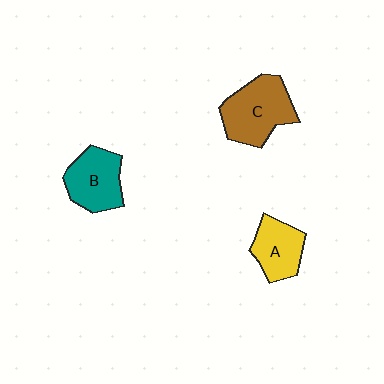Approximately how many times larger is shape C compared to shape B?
Approximately 1.2 times.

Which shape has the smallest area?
Shape A (yellow).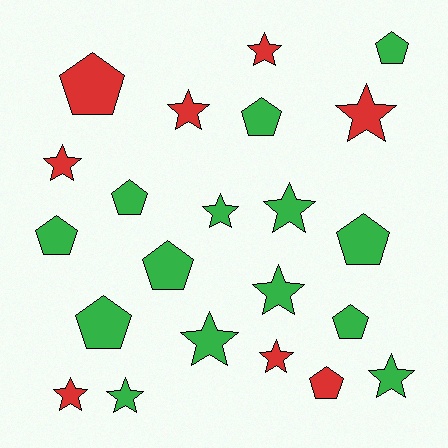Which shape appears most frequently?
Star, with 12 objects.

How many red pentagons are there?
There are 2 red pentagons.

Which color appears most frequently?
Green, with 14 objects.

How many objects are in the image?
There are 22 objects.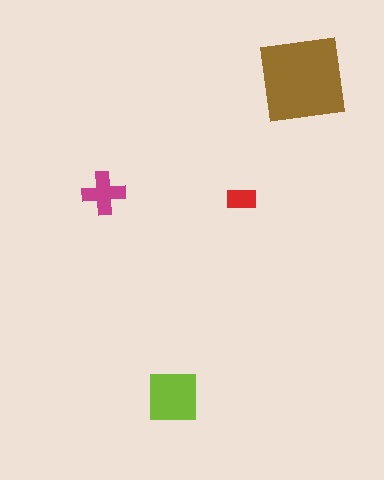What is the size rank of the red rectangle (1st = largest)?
4th.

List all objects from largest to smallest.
The brown square, the lime square, the magenta cross, the red rectangle.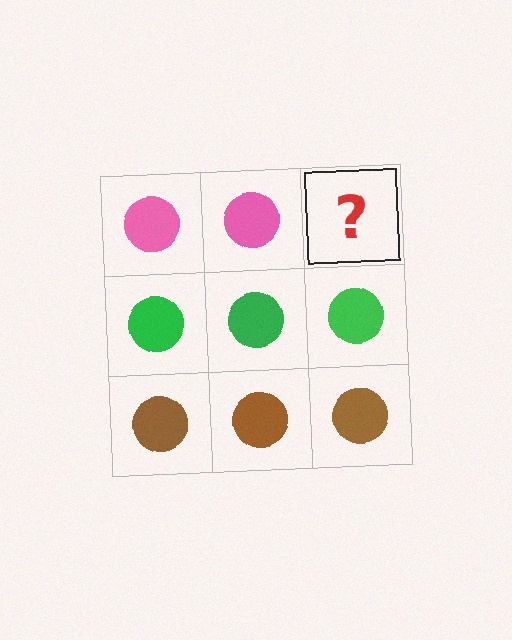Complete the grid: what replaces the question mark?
The question mark should be replaced with a pink circle.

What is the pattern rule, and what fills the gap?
The rule is that each row has a consistent color. The gap should be filled with a pink circle.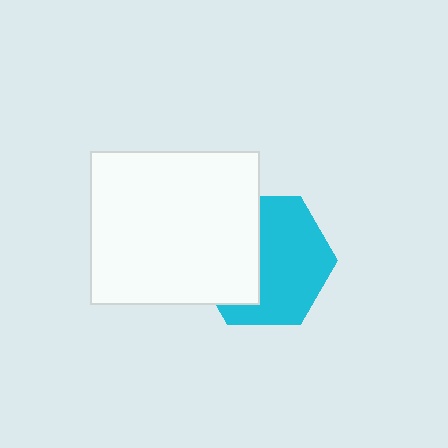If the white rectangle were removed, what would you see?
You would see the complete cyan hexagon.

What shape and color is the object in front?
The object in front is a white rectangle.